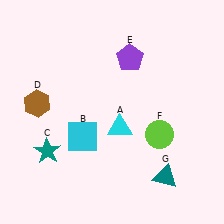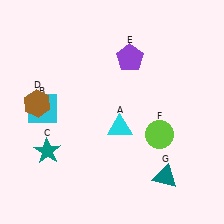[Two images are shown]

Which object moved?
The cyan square (B) moved left.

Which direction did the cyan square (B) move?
The cyan square (B) moved left.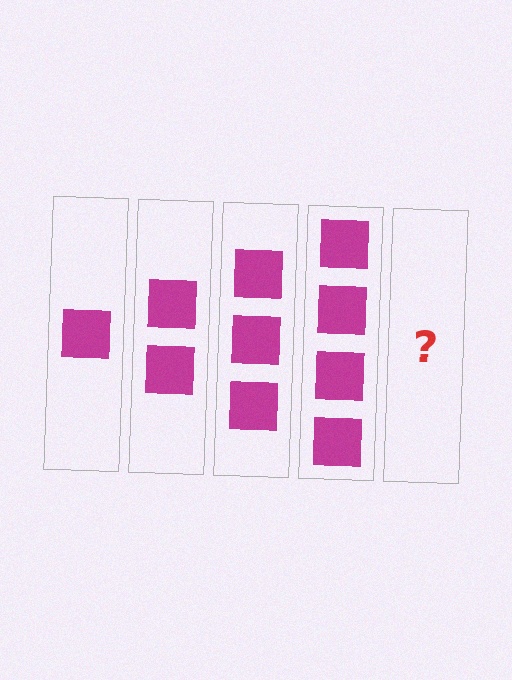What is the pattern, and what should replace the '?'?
The pattern is that each step adds one more square. The '?' should be 5 squares.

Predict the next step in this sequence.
The next step is 5 squares.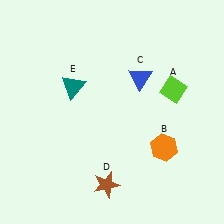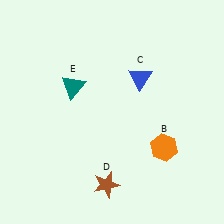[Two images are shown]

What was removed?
The lime diamond (A) was removed in Image 2.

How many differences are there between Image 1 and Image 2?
There is 1 difference between the two images.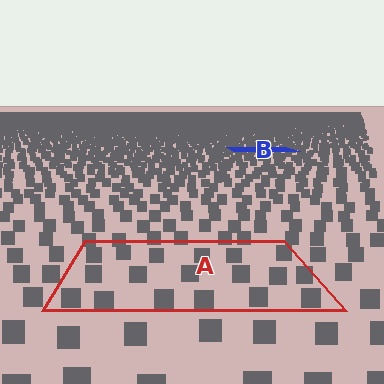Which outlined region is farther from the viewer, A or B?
Region B is farther from the viewer — the texture elements inside it appear smaller and more densely packed.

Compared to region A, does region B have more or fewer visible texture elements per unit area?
Region B has more texture elements per unit area — they are packed more densely because it is farther away.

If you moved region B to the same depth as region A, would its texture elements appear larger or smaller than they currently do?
They would appear larger. At a closer depth, the same texture elements are projected at a bigger on-screen size.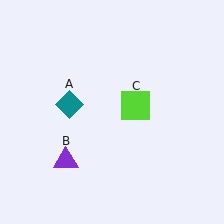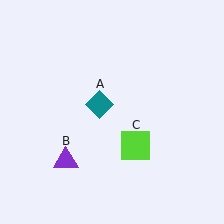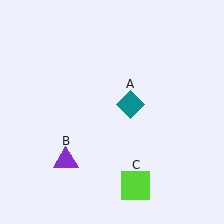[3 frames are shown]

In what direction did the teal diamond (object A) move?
The teal diamond (object A) moved right.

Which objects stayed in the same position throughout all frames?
Purple triangle (object B) remained stationary.